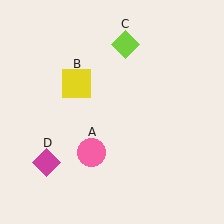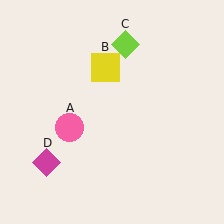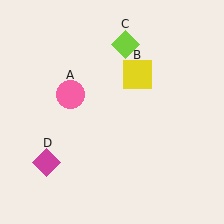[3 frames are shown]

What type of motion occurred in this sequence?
The pink circle (object A), yellow square (object B) rotated clockwise around the center of the scene.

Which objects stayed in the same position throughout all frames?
Lime diamond (object C) and magenta diamond (object D) remained stationary.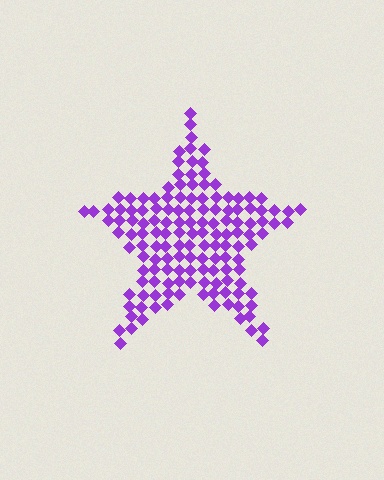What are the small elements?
The small elements are diamonds.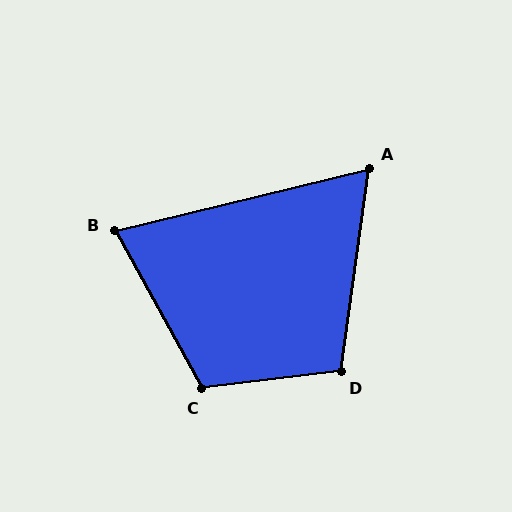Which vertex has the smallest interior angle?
A, at approximately 68 degrees.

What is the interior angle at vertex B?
Approximately 75 degrees (acute).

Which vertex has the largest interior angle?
C, at approximately 112 degrees.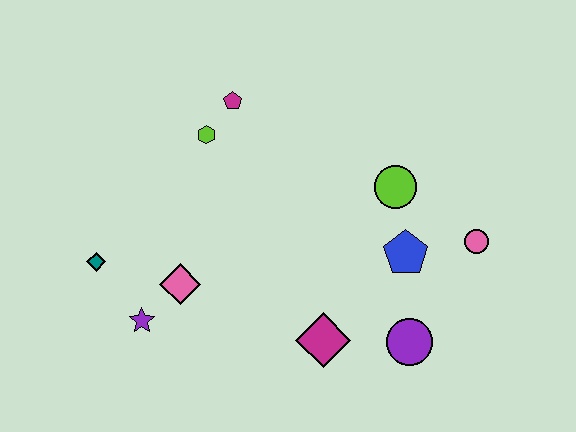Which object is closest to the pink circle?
The blue pentagon is closest to the pink circle.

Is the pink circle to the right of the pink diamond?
Yes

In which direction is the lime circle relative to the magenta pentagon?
The lime circle is to the right of the magenta pentagon.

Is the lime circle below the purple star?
No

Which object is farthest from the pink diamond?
The pink circle is farthest from the pink diamond.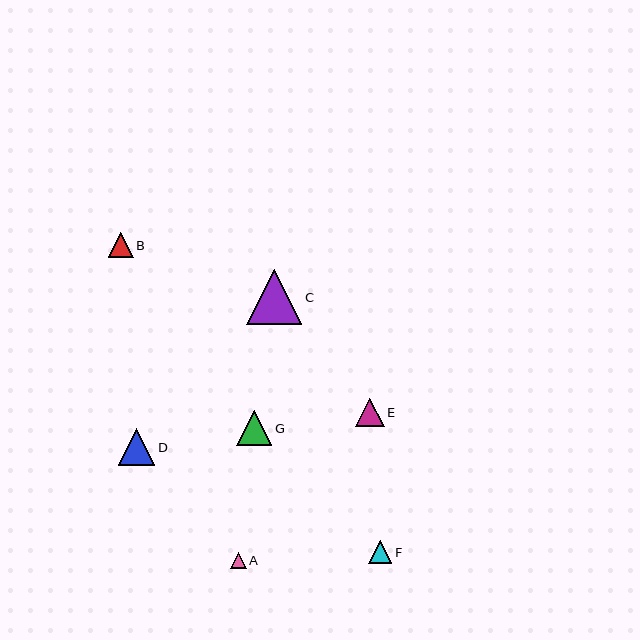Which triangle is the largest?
Triangle C is the largest with a size of approximately 55 pixels.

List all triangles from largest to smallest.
From largest to smallest: C, D, G, E, B, F, A.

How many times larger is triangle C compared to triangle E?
Triangle C is approximately 2.0 times the size of triangle E.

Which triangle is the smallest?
Triangle A is the smallest with a size of approximately 16 pixels.